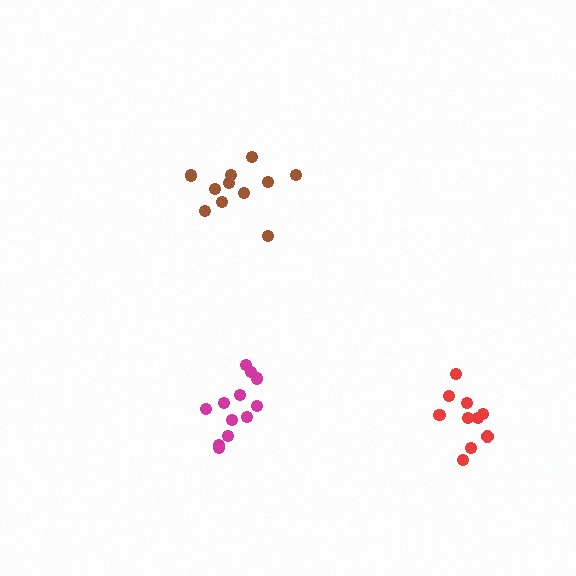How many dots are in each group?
Group 1: 12 dots, Group 2: 11 dots, Group 3: 10 dots (33 total).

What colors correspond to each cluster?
The clusters are colored: magenta, brown, red.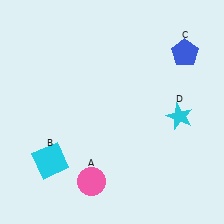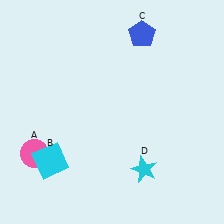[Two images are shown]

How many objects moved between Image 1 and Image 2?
3 objects moved between the two images.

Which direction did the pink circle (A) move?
The pink circle (A) moved left.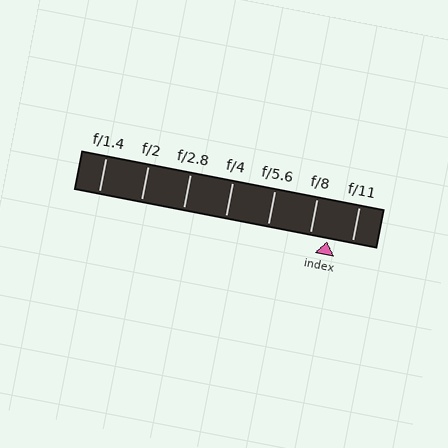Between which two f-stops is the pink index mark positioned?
The index mark is between f/8 and f/11.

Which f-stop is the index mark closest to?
The index mark is closest to f/8.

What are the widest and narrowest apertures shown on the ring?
The widest aperture shown is f/1.4 and the narrowest is f/11.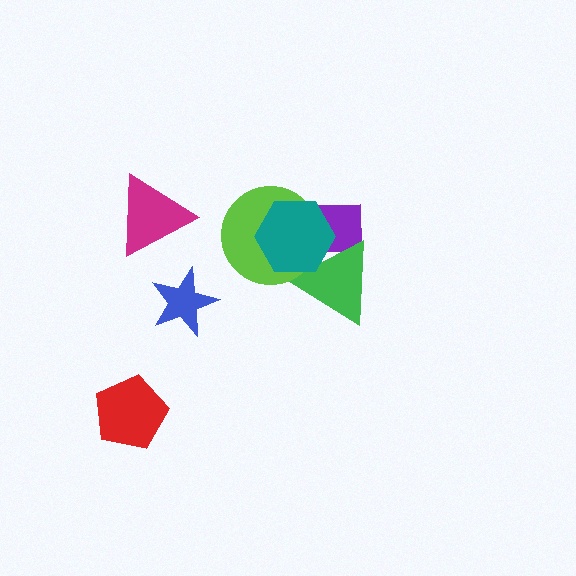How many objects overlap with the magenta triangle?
0 objects overlap with the magenta triangle.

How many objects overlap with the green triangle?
3 objects overlap with the green triangle.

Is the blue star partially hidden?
No, no other shape covers it.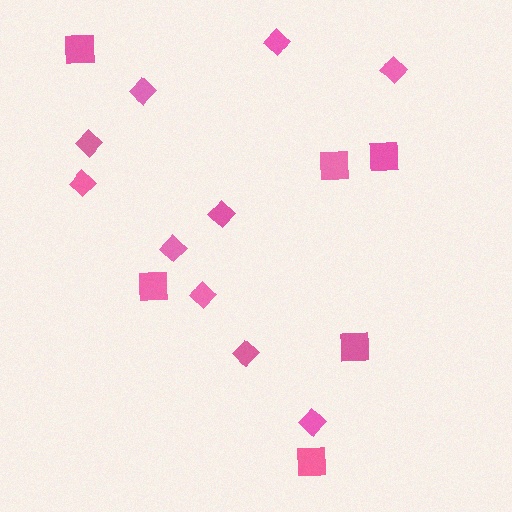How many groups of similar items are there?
There are 2 groups: one group of squares (6) and one group of diamonds (10).